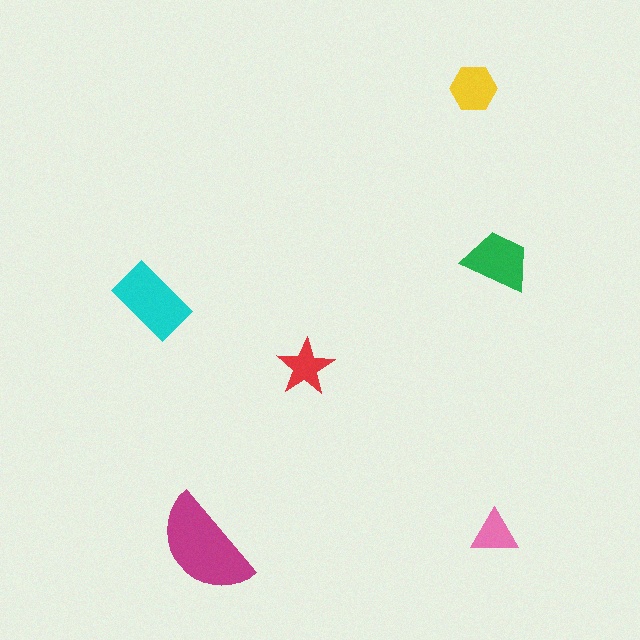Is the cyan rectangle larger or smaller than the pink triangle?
Larger.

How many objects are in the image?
There are 6 objects in the image.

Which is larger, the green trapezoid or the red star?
The green trapezoid.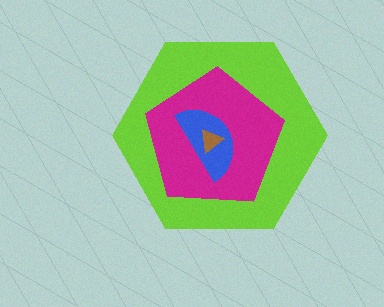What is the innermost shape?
The brown triangle.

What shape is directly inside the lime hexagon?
The magenta pentagon.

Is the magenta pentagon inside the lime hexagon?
Yes.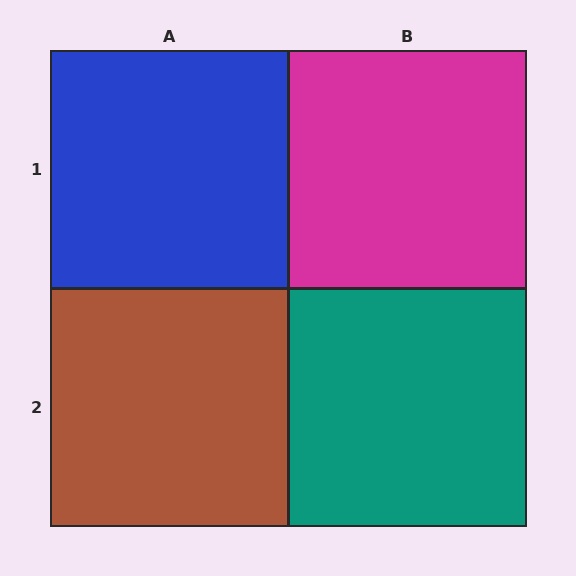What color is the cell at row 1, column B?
Magenta.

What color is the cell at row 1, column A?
Blue.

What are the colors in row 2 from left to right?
Brown, teal.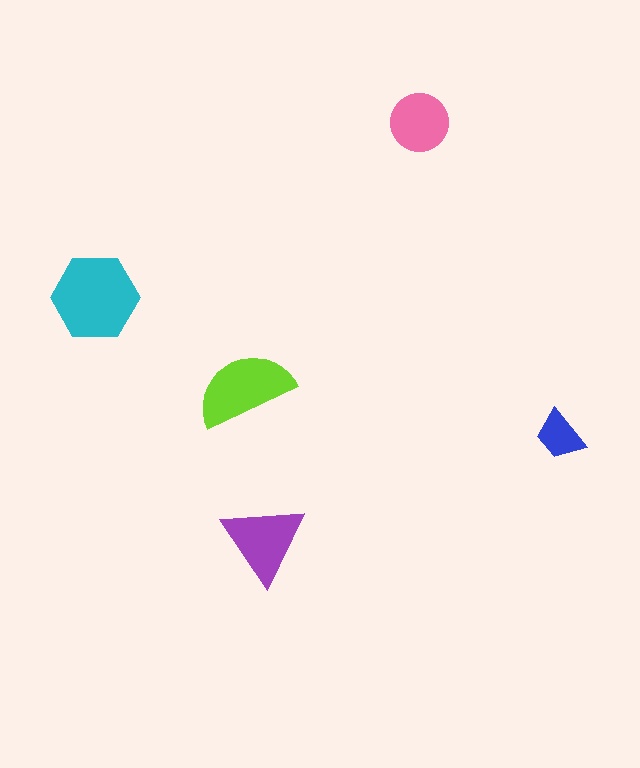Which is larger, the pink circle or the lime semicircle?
The lime semicircle.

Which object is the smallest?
The blue trapezoid.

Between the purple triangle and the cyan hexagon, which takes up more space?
The cyan hexagon.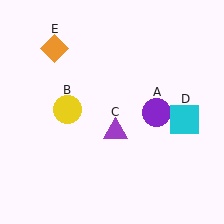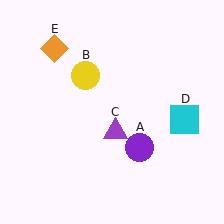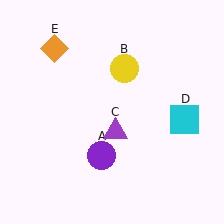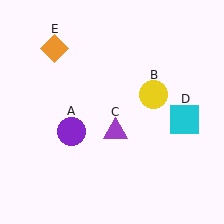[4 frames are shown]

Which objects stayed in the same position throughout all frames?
Purple triangle (object C) and cyan square (object D) and orange diamond (object E) remained stationary.